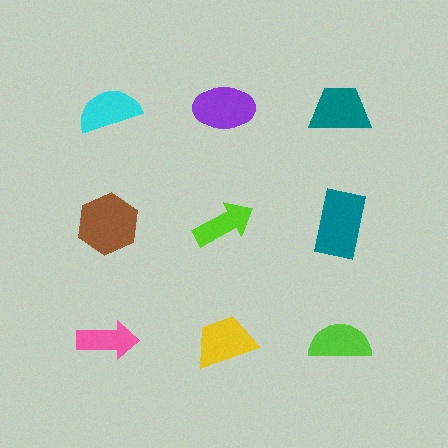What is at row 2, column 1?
A brown hexagon.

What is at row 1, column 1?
A cyan semicircle.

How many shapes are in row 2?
3 shapes.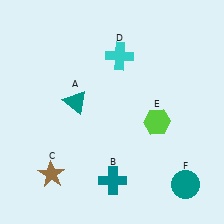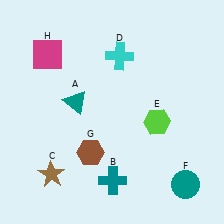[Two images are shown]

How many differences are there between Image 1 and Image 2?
There are 2 differences between the two images.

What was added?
A brown hexagon (G), a magenta square (H) were added in Image 2.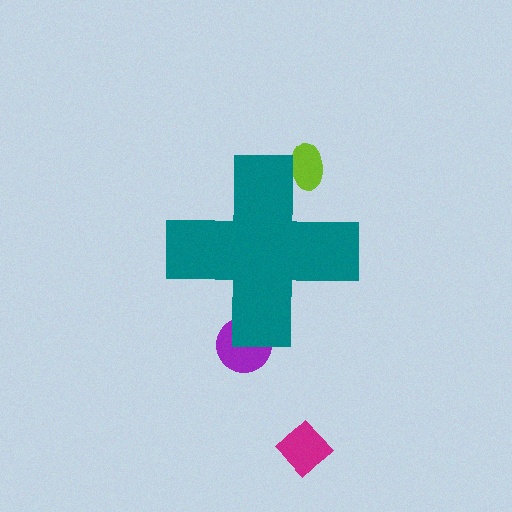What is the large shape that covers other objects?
A teal cross.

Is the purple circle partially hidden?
Yes, the purple circle is partially hidden behind the teal cross.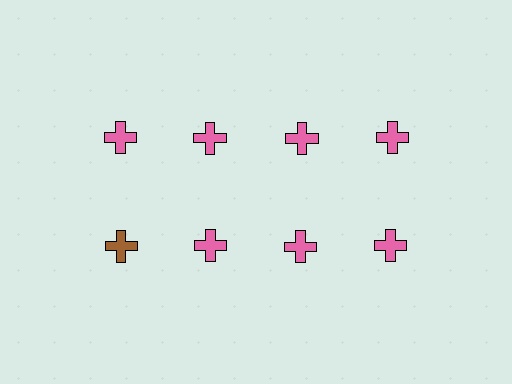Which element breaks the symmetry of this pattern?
The brown cross in the second row, leftmost column breaks the symmetry. All other shapes are pink crosses.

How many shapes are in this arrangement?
There are 8 shapes arranged in a grid pattern.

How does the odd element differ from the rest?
It has a different color: brown instead of pink.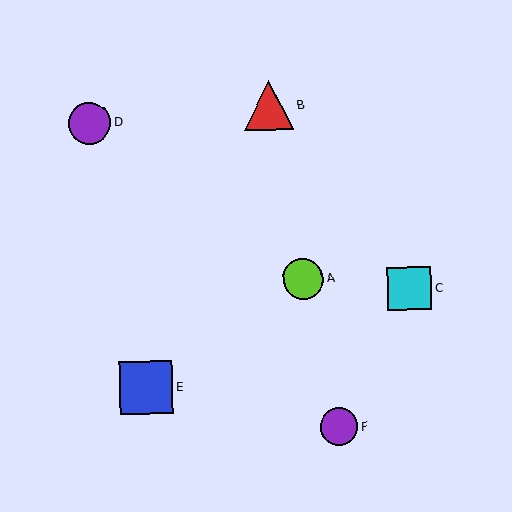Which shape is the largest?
The blue square (labeled E) is the largest.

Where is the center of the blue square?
The center of the blue square is at (147, 388).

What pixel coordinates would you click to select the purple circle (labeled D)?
Click at (89, 123) to select the purple circle D.